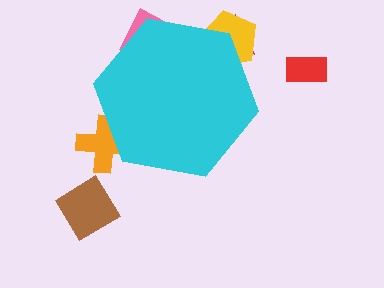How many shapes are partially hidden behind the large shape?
4 shapes are partially hidden.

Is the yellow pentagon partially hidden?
Yes, the yellow pentagon is partially hidden behind the cyan hexagon.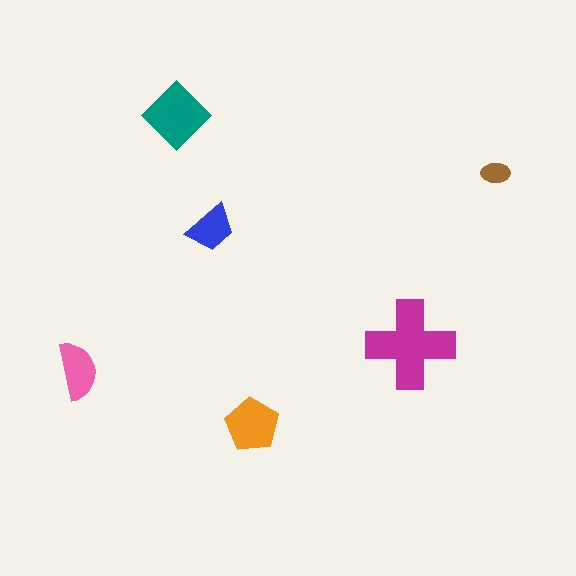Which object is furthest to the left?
The pink semicircle is leftmost.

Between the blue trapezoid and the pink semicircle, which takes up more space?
The pink semicircle.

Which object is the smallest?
The brown ellipse.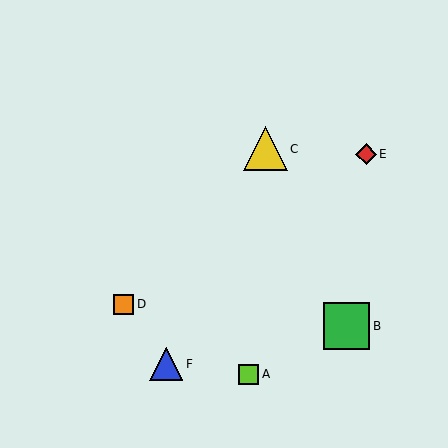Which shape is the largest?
The green square (labeled B) is the largest.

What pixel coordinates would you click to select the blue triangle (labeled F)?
Click at (166, 364) to select the blue triangle F.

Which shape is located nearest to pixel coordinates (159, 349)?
The blue triangle (labeled F) at (166, 364) is nearest to that location.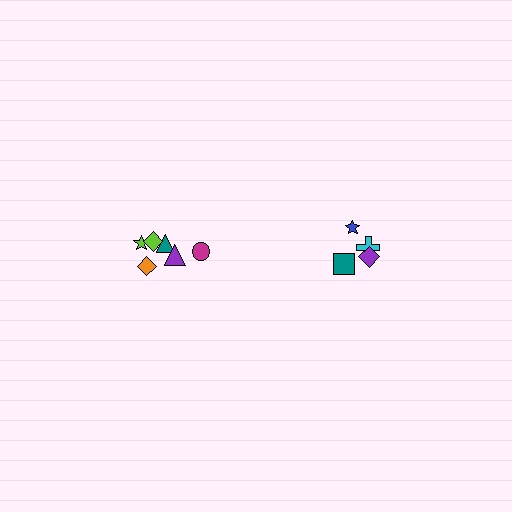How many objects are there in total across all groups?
There are 10 objects.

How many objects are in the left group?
There are 6 objects.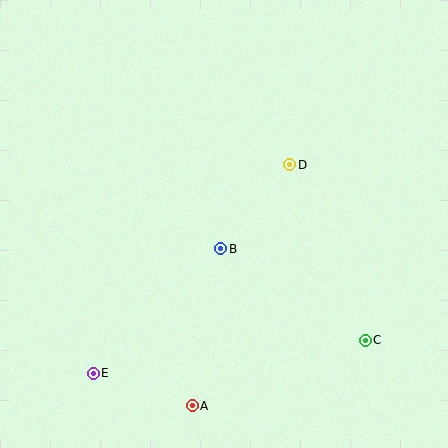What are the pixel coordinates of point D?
Point D is at (290, 165).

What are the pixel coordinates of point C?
Point C is at (365, 340).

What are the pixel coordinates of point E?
Point E is at (93, 373).